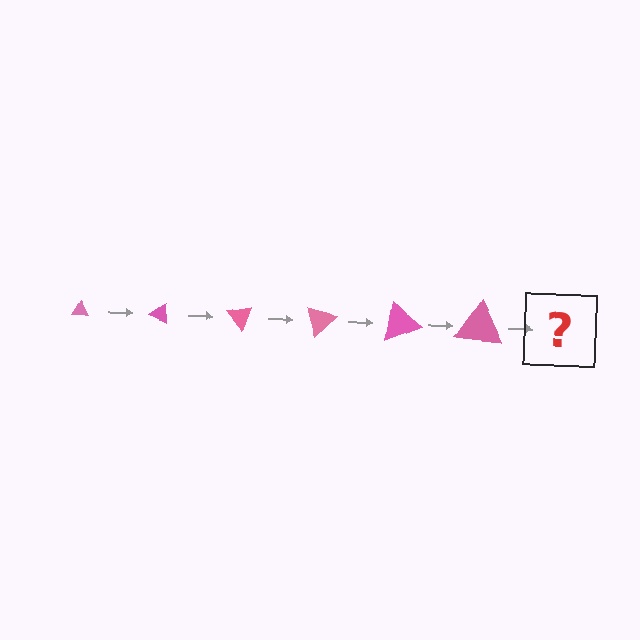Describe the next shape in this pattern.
It should be a triangle, larger than the previous one and rotated 150 degrees from the start.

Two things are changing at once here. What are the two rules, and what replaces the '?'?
The two rules are that the triangle grows larger each step and it rotates 25 degrees each step. The '?' should be a triangle, larger than the previous one and rotated 150 degrees from the start.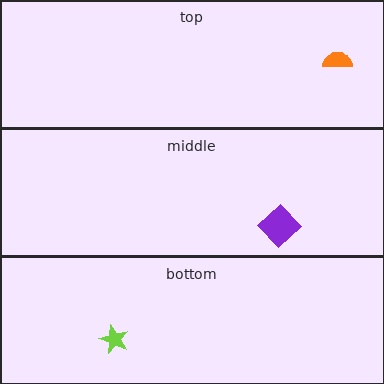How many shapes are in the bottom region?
1.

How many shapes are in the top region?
1.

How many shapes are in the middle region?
1.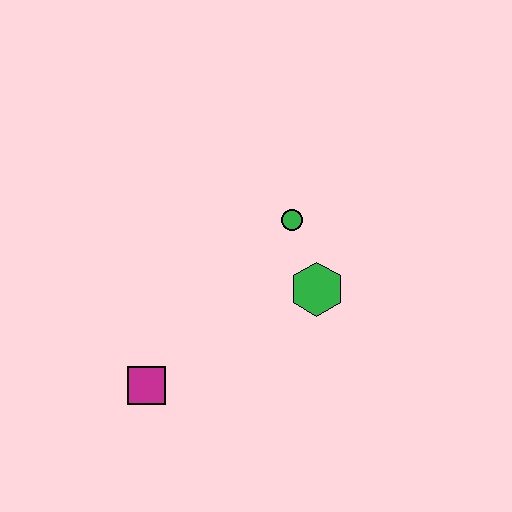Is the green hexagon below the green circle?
Yes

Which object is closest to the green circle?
The green hexagon is closest to the green circle.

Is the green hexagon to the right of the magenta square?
Yes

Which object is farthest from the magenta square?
The green circle is farthest from the magenta square.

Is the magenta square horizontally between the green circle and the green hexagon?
No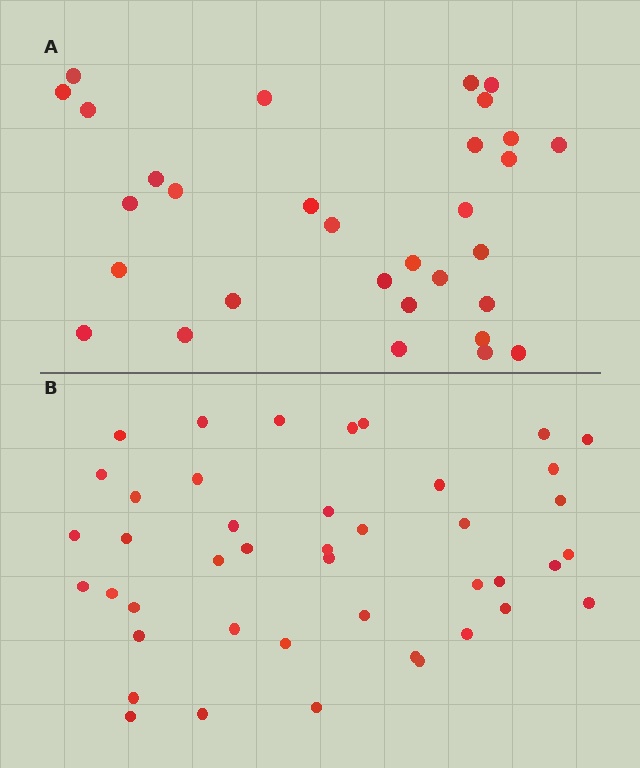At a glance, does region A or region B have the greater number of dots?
Region B (the bottom region) has more dots.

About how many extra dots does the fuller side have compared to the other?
Region B has roughly 12 or so more dots than region A.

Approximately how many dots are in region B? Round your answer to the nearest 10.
About 40 dots. (The exact count is 43, which rounds to 40.)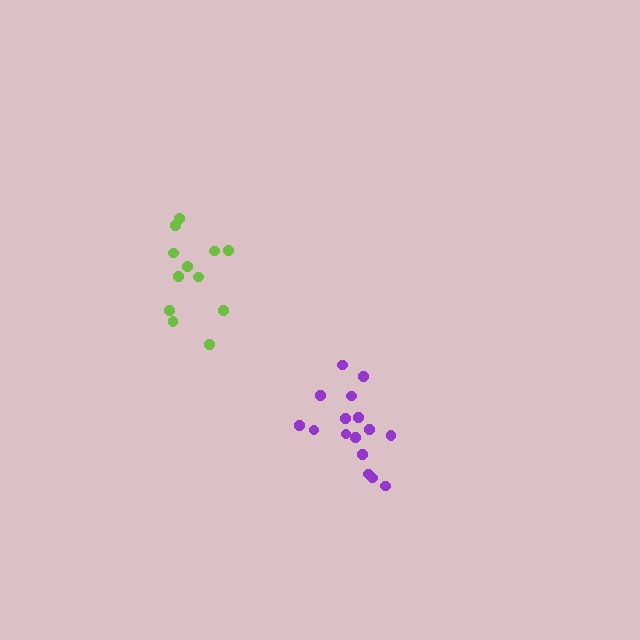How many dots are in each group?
Group 1: 16 dots, Group 2: 12 dots (28 total).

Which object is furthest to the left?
The lime cluster is leftmost.